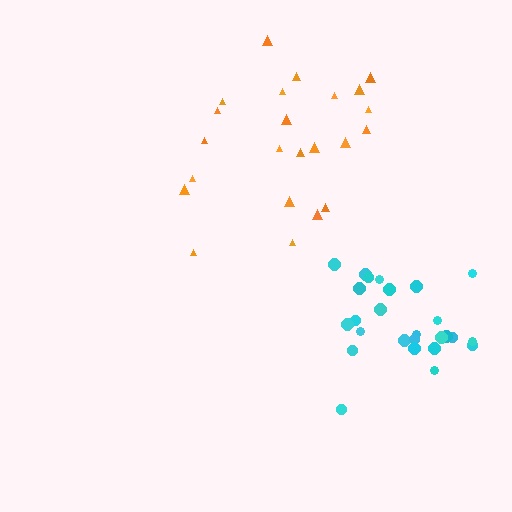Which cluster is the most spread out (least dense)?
Orange.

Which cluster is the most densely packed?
Cyan.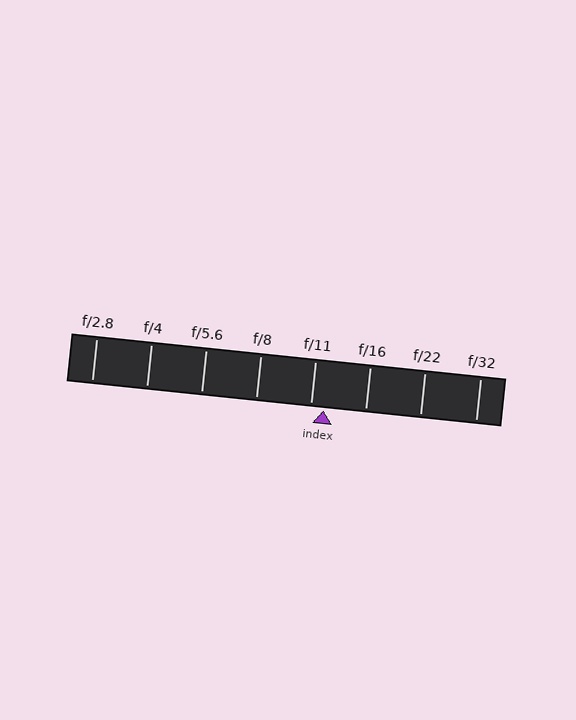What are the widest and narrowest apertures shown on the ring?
The widest aperture shown is f/2.8 and the narrowest is f/32.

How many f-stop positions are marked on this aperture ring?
There are 8 f-stop positions marked.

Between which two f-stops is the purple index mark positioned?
The index mark is between f/11 and f/16.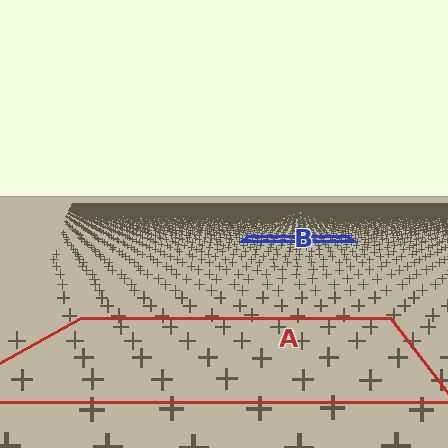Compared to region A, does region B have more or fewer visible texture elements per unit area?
Region B has more texture elements per unit area — they are packed more densely because it is farther away.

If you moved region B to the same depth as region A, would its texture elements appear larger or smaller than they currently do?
They would appear larger. At a closer depth, the same texture elements are projected at a bigger on-screen size.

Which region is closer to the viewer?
Region A is closer. The texture elements there are larger and more spread out.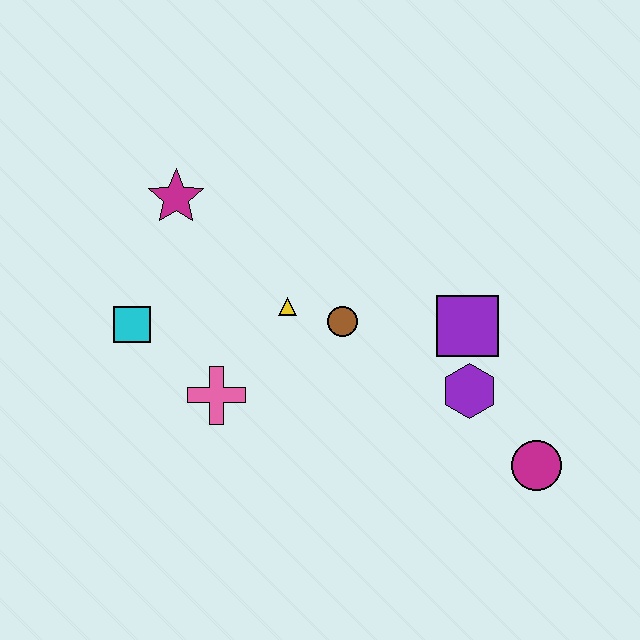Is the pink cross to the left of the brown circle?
Yes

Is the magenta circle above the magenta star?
No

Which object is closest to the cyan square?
The pink cross is closest to the cyan square.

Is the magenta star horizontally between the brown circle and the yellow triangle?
No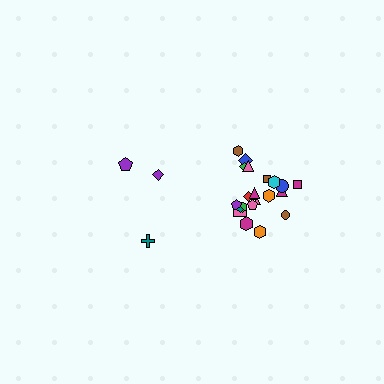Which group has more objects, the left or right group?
The right group.